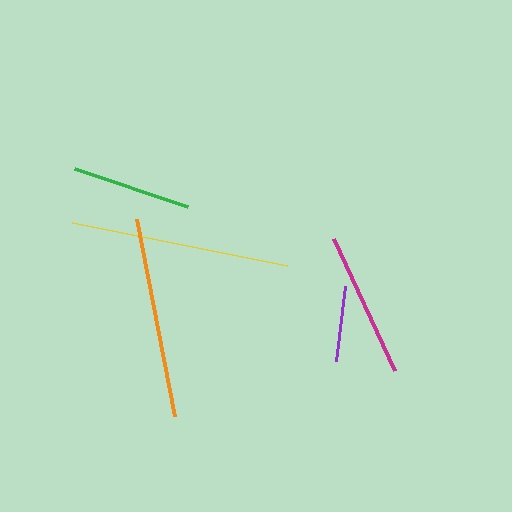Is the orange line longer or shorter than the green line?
The orange line is longer than the green line.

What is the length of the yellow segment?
The yellow segment is approximately 219 pixels long.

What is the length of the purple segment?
The purple segment is approximately 76 pixels long.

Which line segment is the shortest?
The purple line is the shortest at approximately 76 pixels.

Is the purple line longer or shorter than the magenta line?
The magenta line is longer than the purple line.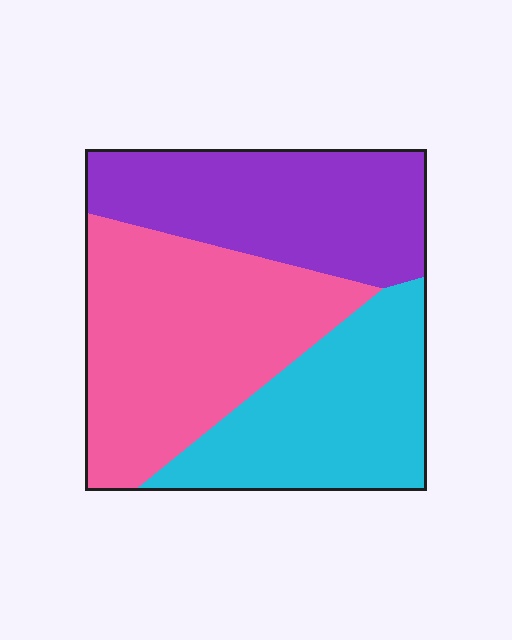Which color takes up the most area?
Pink, at roughly 40%.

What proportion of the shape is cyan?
Cyan covers around 30% of the shape.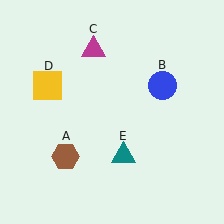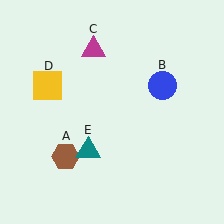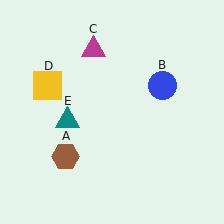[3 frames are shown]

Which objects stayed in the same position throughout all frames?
Brown hexagon (object A) and blue circle (object B) and magenta triangle (object C) and yellow square (object D) remained stationary.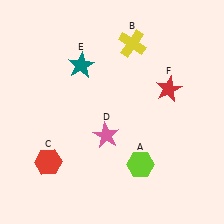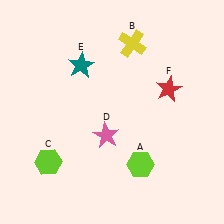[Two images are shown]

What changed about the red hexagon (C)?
In Image 1, C is red. In Image 2, it changed to lime.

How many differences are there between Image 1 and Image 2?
There is 1 difference between the two images.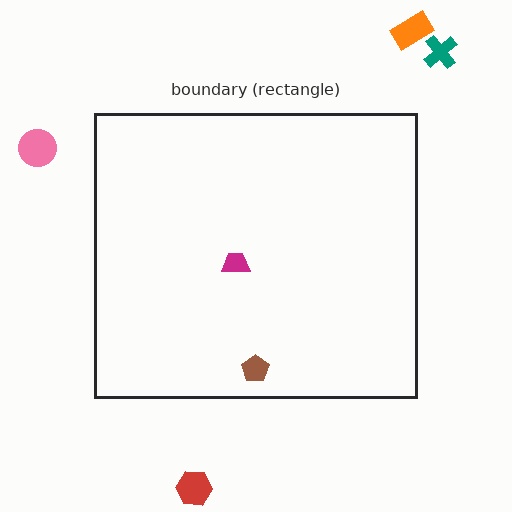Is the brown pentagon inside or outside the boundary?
Inside.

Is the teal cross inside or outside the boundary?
Outside.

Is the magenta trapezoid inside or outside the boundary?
Inside.